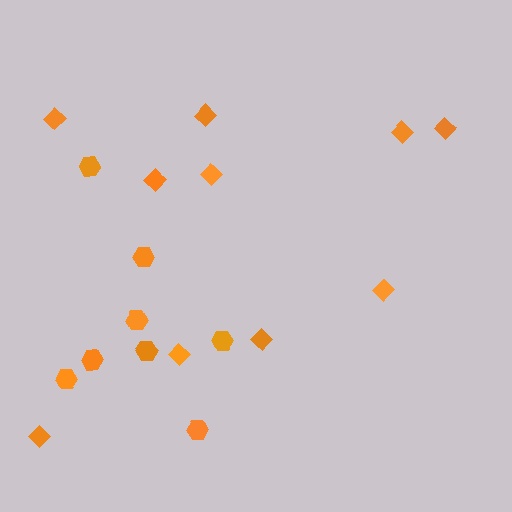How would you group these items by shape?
There are 2 groups: one group of diamonds (10) and one group of hexagons (8).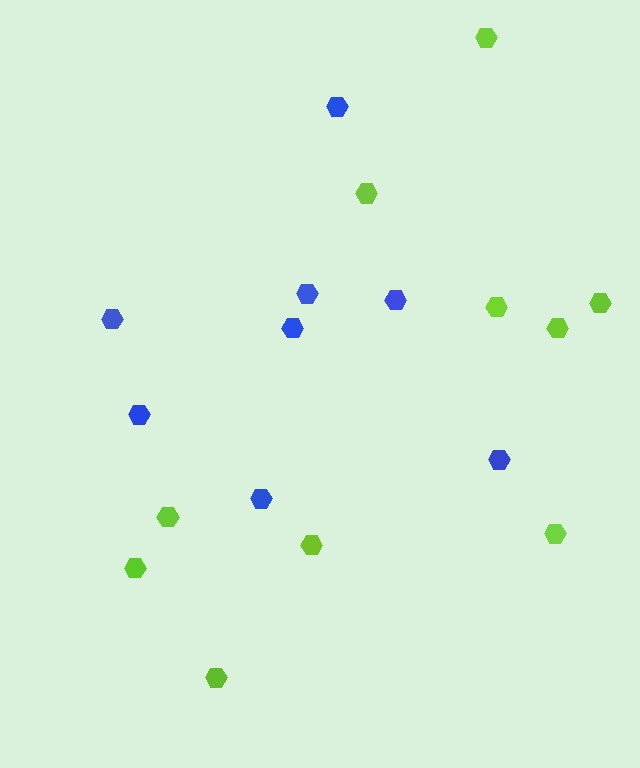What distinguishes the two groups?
There are 2 groups: one group of lime hexagons (10) and one group of blue hexagons (8).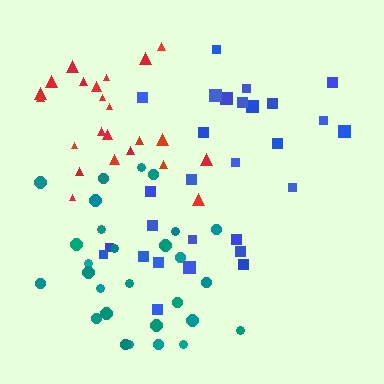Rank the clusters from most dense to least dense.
red, teal, blue.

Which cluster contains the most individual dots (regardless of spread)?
Blue (28).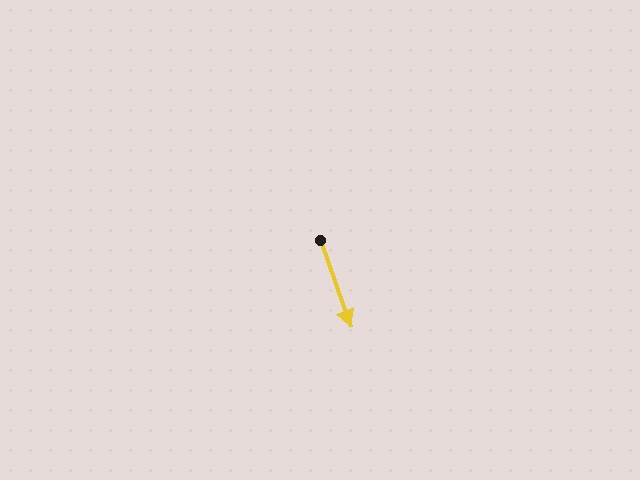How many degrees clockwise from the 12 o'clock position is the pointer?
Approximately 160 degrees.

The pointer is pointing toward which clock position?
Roughly 5 o'clock.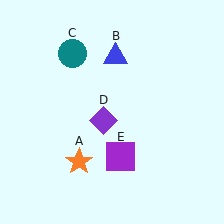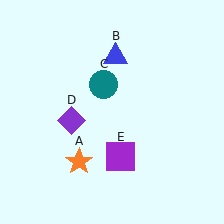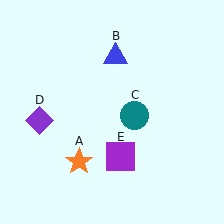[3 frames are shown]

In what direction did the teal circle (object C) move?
The teal circle (object C) moved down and to the right.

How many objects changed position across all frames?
2 objects changed position: teal circle (object C), purple diamond (object D).